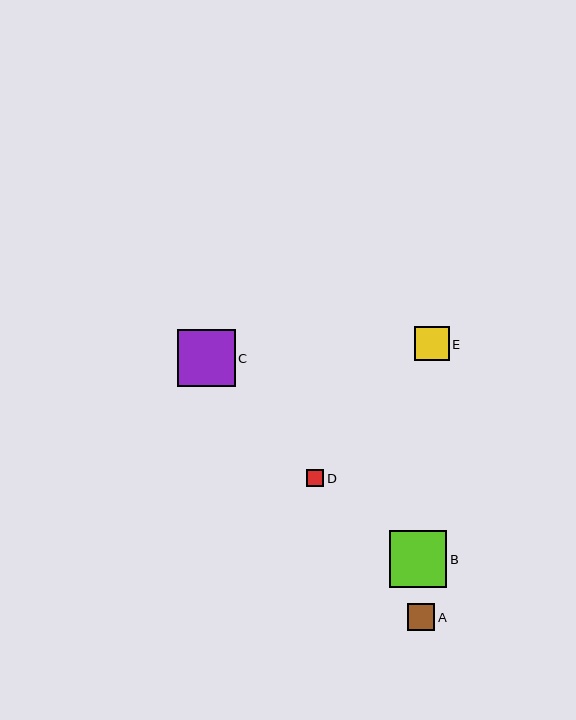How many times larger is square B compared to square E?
Square B is approximately 1.7 times the size of square E.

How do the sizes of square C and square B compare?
Square C and square B are approximately the same size.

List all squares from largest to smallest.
From largest to smallest: C, B, E, A, D.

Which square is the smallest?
Square D is the smallest with a size of approximately 17 pixels.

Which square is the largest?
Square C is the largest with a size of approximately 58 pixels.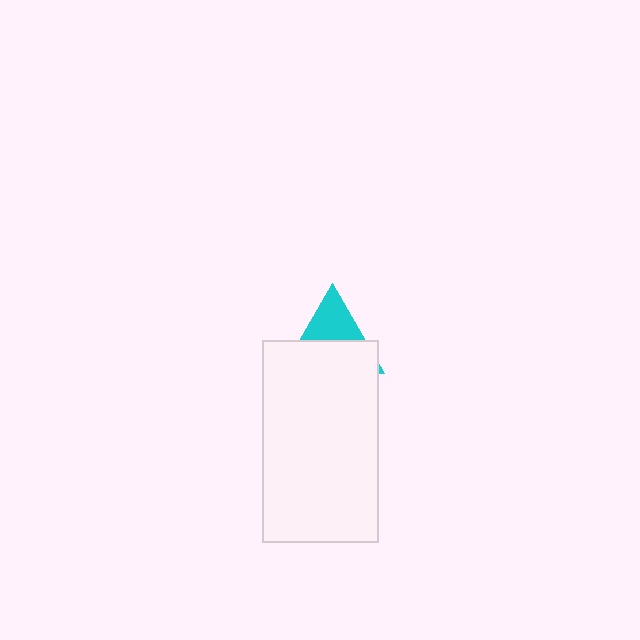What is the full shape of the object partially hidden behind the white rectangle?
The partially hidden object is a cyan triangle.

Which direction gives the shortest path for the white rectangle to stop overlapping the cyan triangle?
Moving down gives the shortest separation.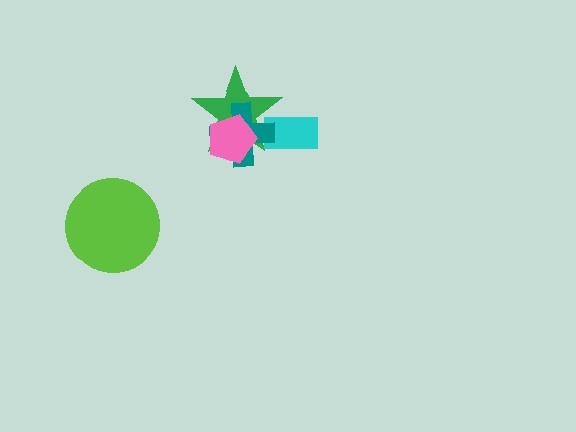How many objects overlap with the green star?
3 objects overlap with the green star.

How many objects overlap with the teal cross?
3 objects overlap with the teal cross.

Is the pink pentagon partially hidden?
No, no other shape covers it.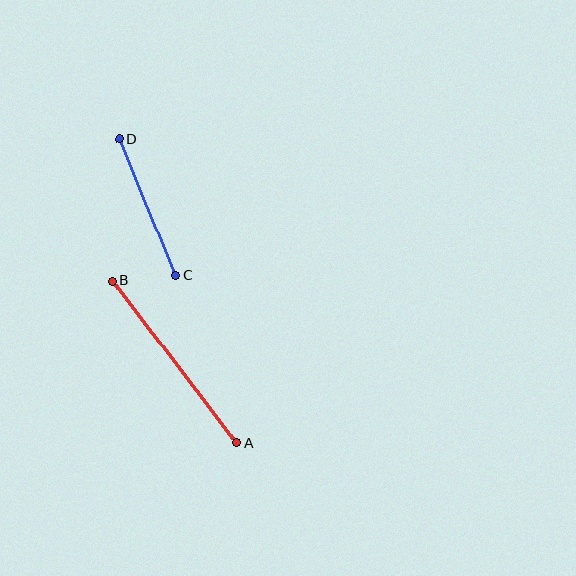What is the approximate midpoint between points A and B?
The midpoint is at approximately (175, 362) pixels.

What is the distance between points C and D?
The distance is approximately 147 pixels.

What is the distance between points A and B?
The distance is approximately 205 pixels.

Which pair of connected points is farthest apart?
Points A and B are farthest apart.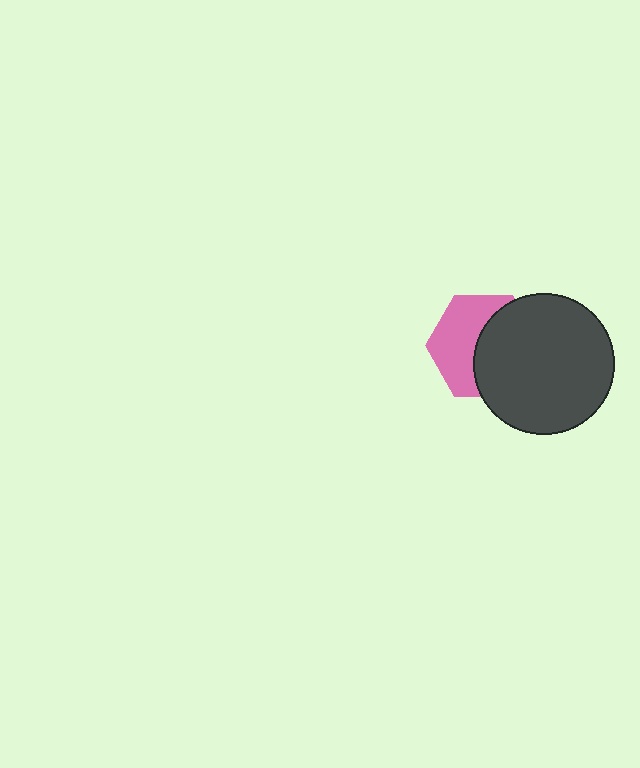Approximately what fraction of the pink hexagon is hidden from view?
Roughly 51% of the pink hexagon is hidden behind the dark gray circle.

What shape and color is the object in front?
The object in front is a dark gray circle.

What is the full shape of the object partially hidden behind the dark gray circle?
The partially hidden object is a pink hexagon.